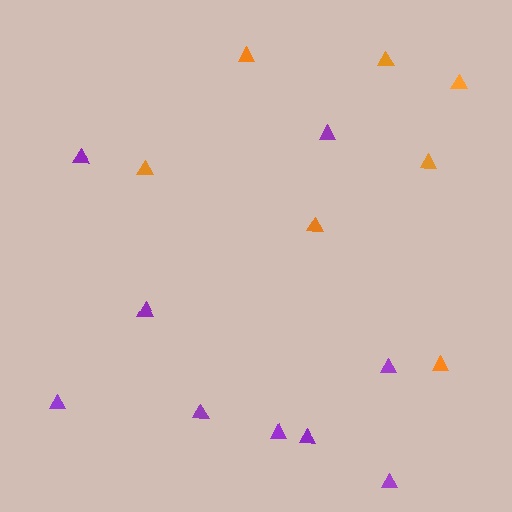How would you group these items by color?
There are 2 groups: one group of orange triangles (7) and one group of purple triangles (9).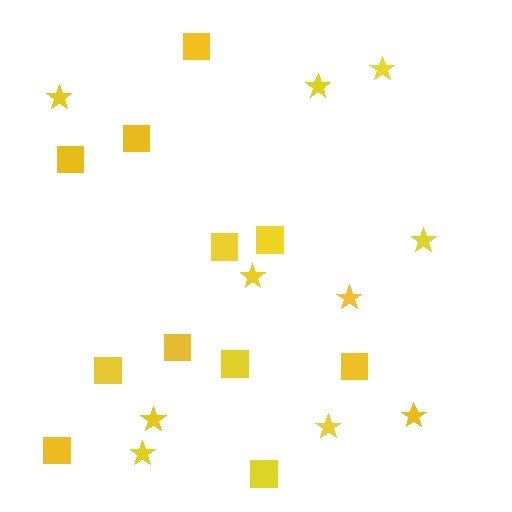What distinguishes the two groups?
There are 2 groups: one group of squares (11) and one group of stars (10).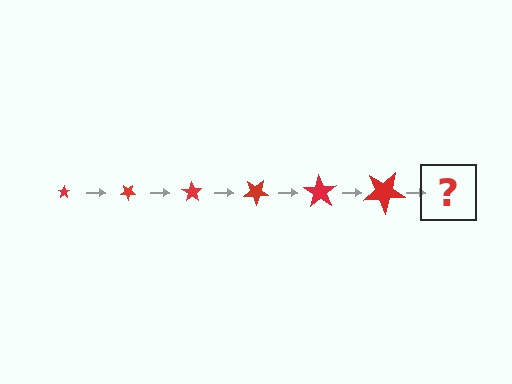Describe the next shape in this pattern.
It should be a star, larger than the previous one and rotated 210 degrees from the start.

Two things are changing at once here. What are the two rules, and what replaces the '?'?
The two rules are that the star grows larger each step and it rotates 35 degrees each step. The '?' should be a star, larger than the previous one and rotated 210 degrees from the start.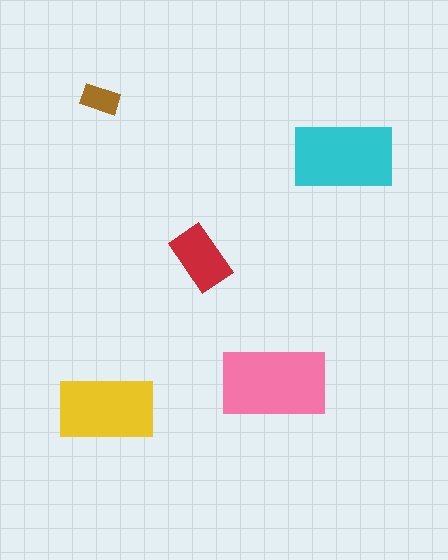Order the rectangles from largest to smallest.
the pink one, the cyan one, the yellow one, the red one, the brown one.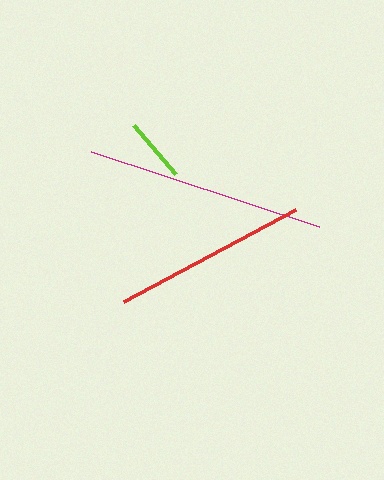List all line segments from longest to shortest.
From longest to shortest: magenta, red, lime.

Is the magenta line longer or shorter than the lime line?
The magenta line is longer than the lime line.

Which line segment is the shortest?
The lime line is the shortest at approximately 64 pixels.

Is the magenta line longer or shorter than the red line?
The magenta line is longer than the red line.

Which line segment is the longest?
The magenta line is the longest at approximately 240 pixels.